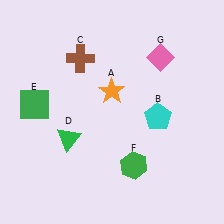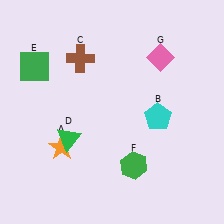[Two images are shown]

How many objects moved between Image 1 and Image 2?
2 objects moved between the two images.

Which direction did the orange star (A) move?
The orange star (A) moved down.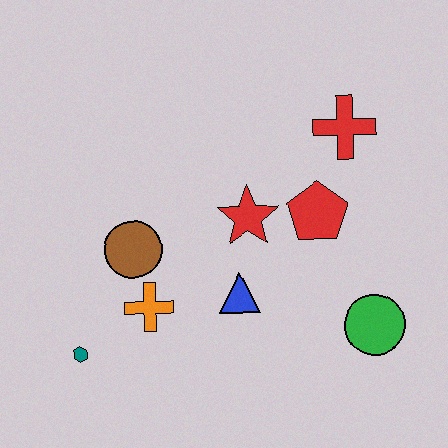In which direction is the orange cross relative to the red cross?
The orange cross is to the left of the red cross.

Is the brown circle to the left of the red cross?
Yes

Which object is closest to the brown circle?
The orange cross is closest to the brown circle.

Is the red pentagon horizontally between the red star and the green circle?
Yes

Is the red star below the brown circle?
No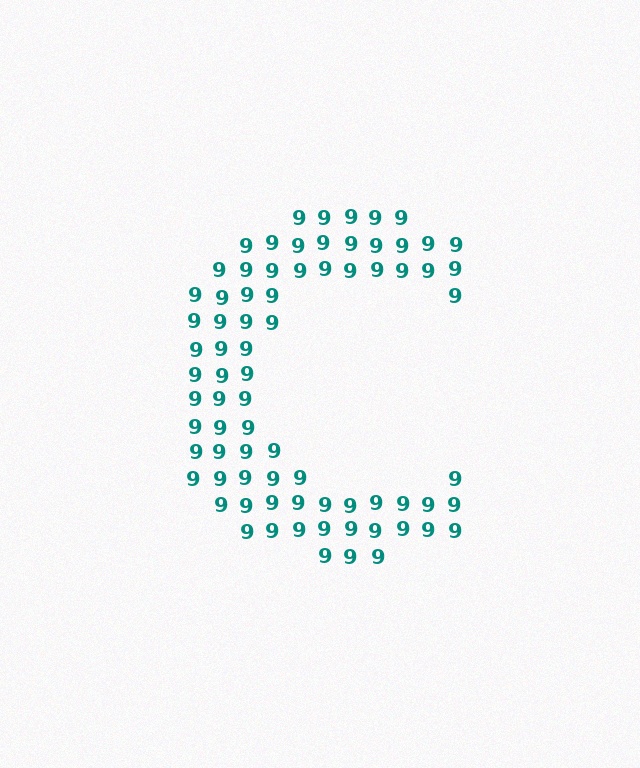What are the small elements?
The small elements are digit 9's.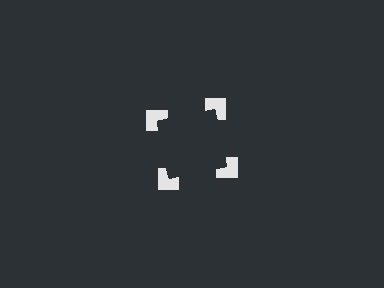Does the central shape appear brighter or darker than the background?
It typically appears slightly darker than the background, even though no actual brightness change is drawn.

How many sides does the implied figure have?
4 sides.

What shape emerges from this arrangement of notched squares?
An illusory square — its edges are inferred from the aligned wedge cuts in the notched squares, not physically drawn.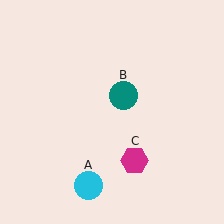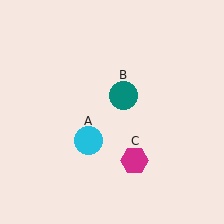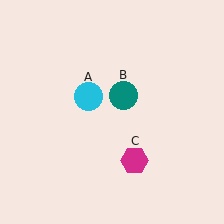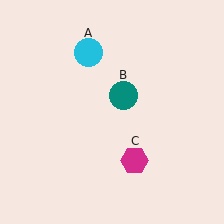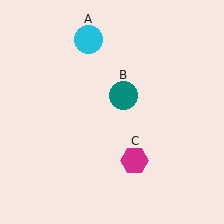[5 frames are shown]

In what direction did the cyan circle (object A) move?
The cyan circle (object A) moved up.